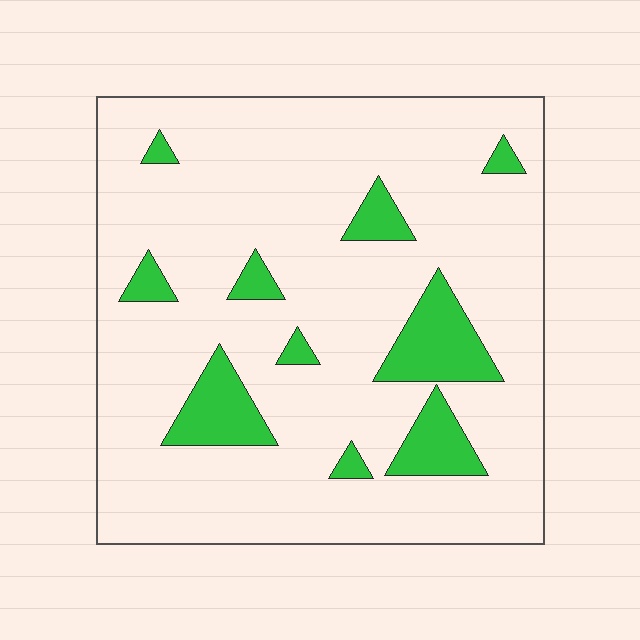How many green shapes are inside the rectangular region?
10.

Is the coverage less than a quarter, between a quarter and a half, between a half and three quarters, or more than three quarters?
Less than a quarter.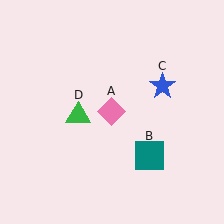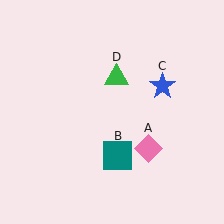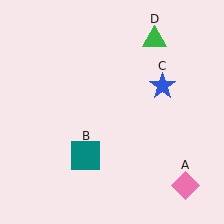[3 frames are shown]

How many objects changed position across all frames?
3 objects changed position: pink diamond (object A), teal square (object B), green triangle (object D).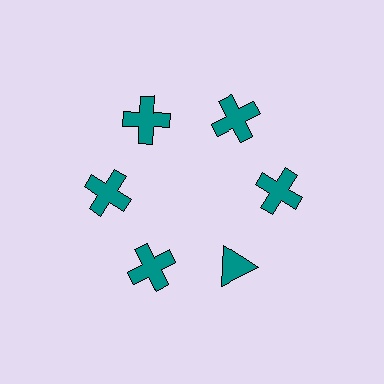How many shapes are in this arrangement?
There are 6 shapes arranged in a ring pattern.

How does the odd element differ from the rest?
It has a different shape: triangle instead of cross.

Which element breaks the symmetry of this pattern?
The teal triangle at roughly the 5 o'clock position breaks the symmetry. All other shapes are teal crosses.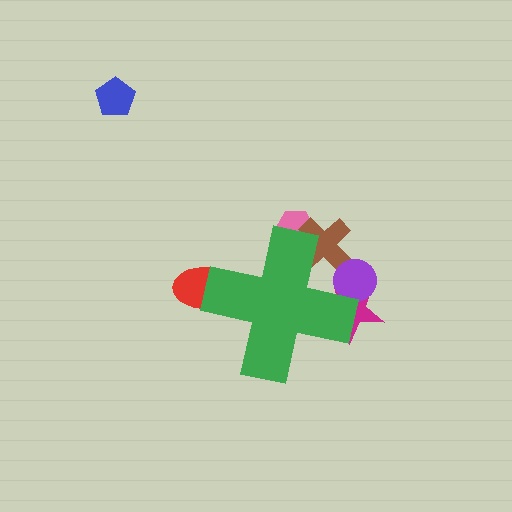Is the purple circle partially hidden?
Yes, the purple circle is partially hidden behind the green cross.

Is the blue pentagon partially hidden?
No, the blue pentagon is fully visible.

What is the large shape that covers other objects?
A green cross.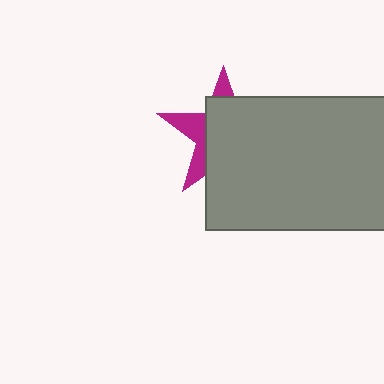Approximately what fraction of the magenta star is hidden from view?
Roughly 68% of the magenta star is hidden behind the gray rectangle.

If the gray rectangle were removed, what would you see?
You would see the complete magenta star.